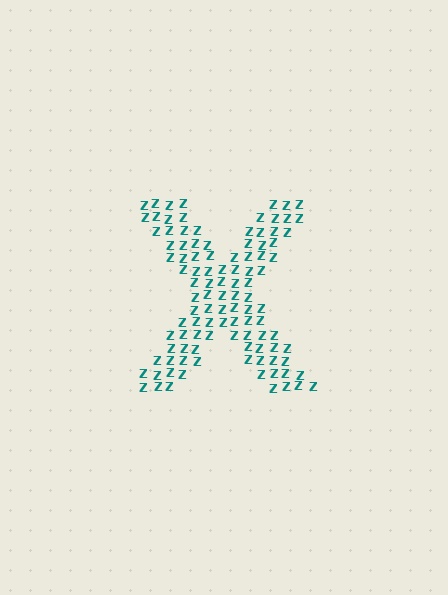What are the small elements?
The small elements are letter Z's.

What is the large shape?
The large shape is the letter X.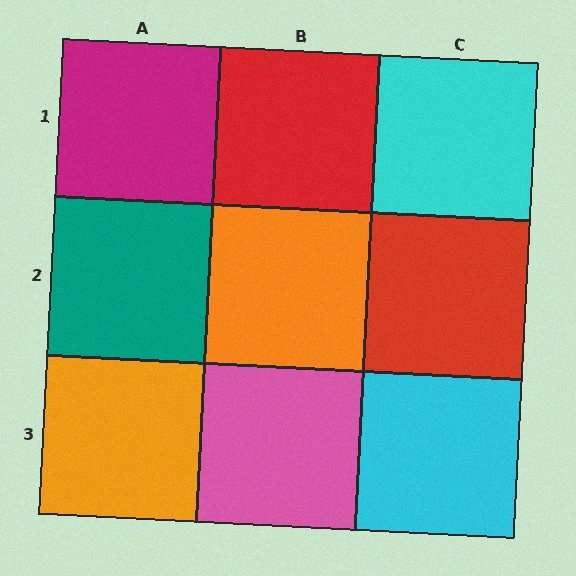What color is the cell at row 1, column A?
Magenta.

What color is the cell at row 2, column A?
Teal.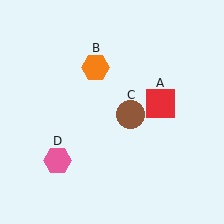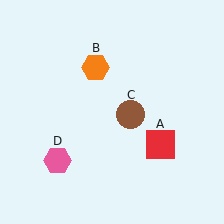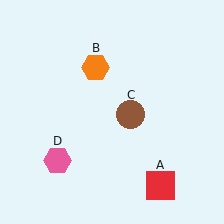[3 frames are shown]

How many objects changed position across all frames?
1 object changed position: red square (object A).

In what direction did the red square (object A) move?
The red square (object A) moved down.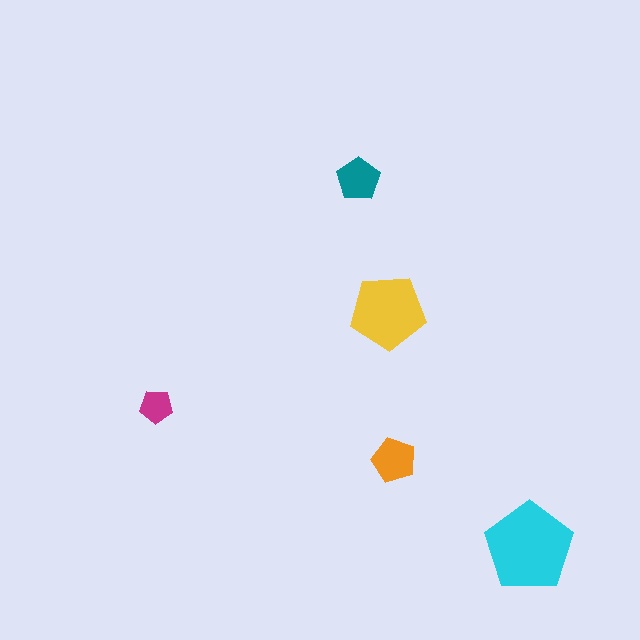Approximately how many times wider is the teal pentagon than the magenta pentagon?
About 1.5 times wider.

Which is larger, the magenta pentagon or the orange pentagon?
The orange one.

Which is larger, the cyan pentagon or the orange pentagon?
The cyan one.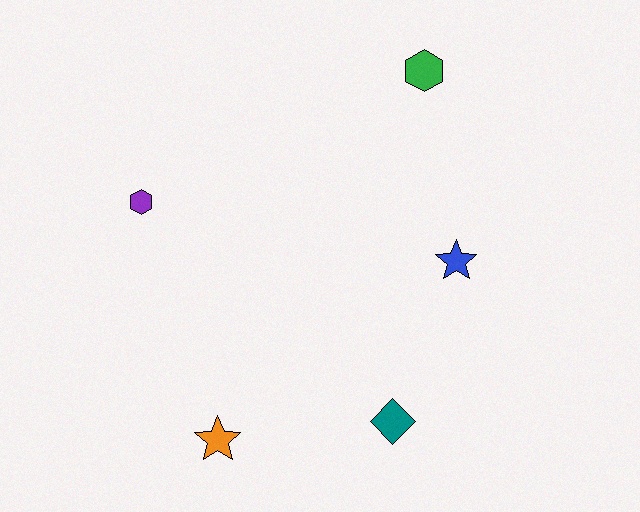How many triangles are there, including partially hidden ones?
There are no triangles.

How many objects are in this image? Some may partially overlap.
There are 5 objects.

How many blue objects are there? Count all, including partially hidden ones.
There is 1 blue object.